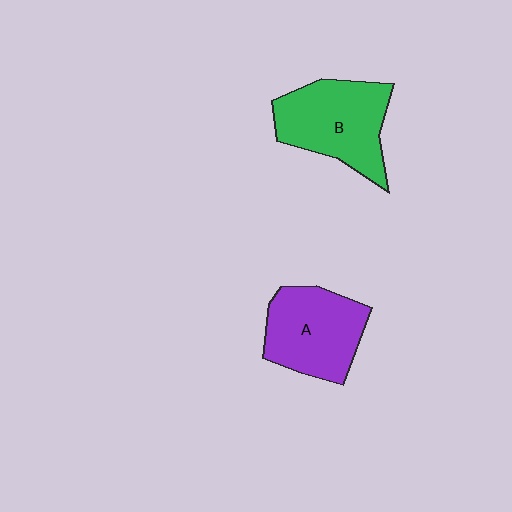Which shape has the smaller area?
Shape A (purple).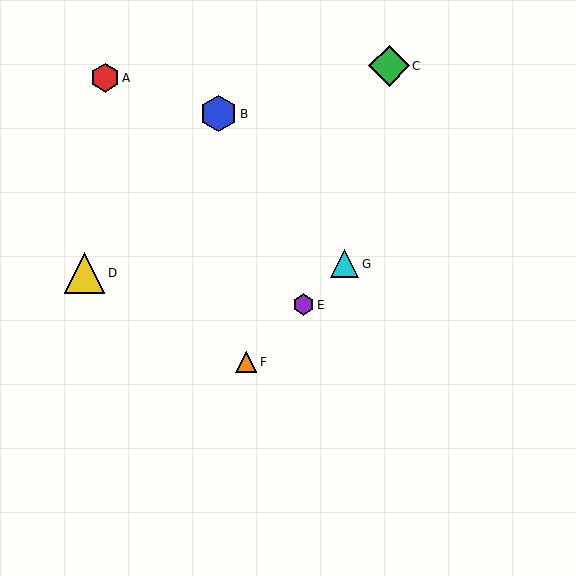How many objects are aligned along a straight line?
3 objects (E, F, G) are aligned along a straight line.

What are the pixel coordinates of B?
Object B is at (219, 114).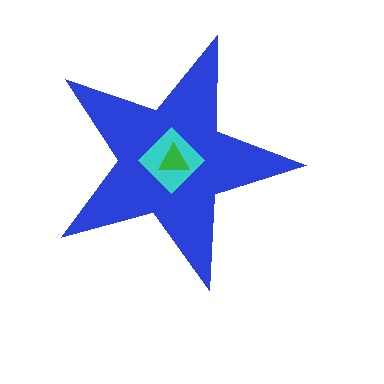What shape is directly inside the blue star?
The cyan diamond.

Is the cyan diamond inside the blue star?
Yes.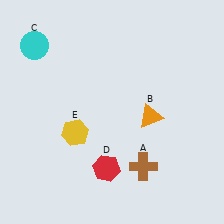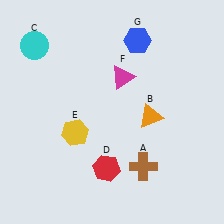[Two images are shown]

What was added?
A magenta triangle (F), a blue hexagon (G) were added in Image 2.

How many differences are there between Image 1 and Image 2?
There are 2 differences between the two images.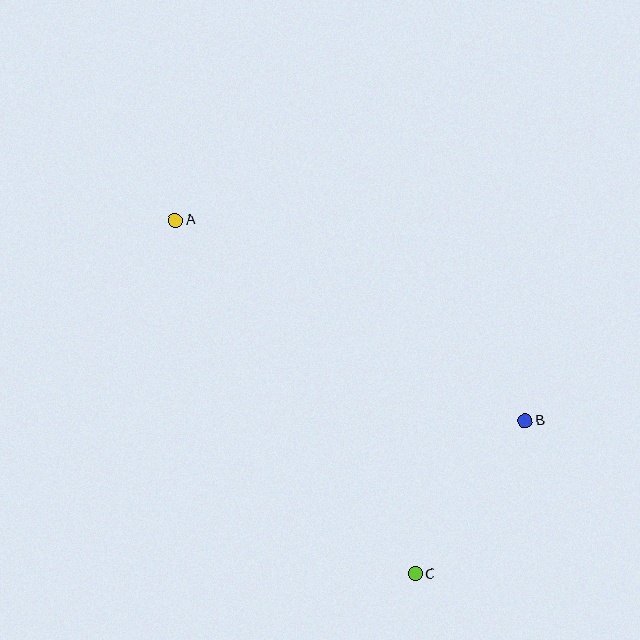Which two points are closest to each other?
Points B and C are closest to each other.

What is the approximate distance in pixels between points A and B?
The distance between A and B is approximately 403 pixels.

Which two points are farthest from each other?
Points A and C are farthest from each other.